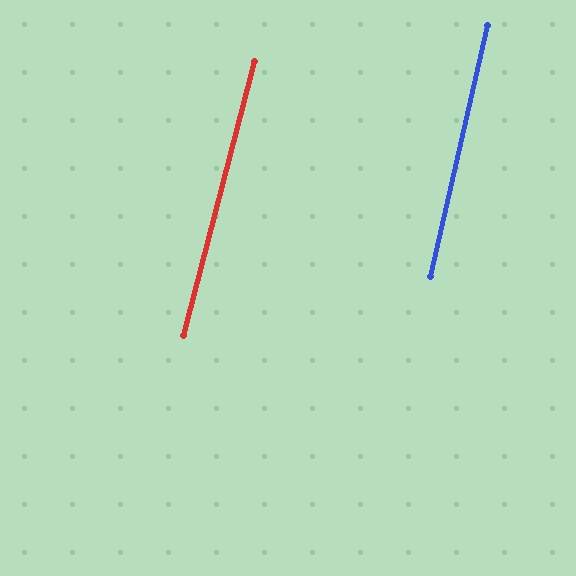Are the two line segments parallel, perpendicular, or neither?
Parallel — their directions differ by only 1.9°.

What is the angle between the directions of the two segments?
Approximately 2 degrees.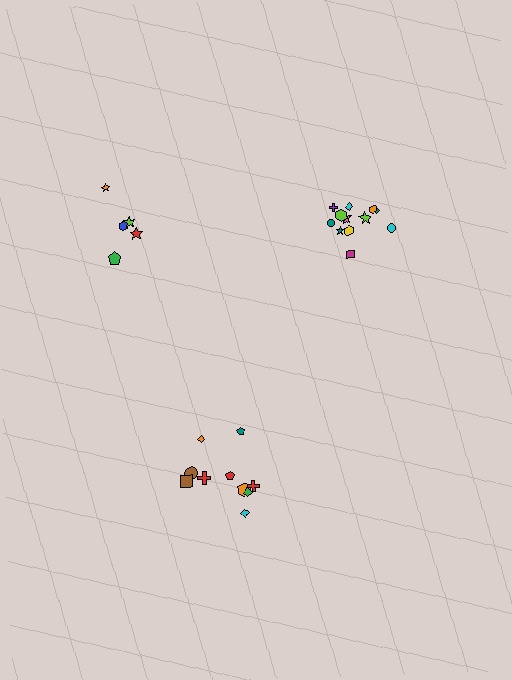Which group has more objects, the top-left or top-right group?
The top-right group.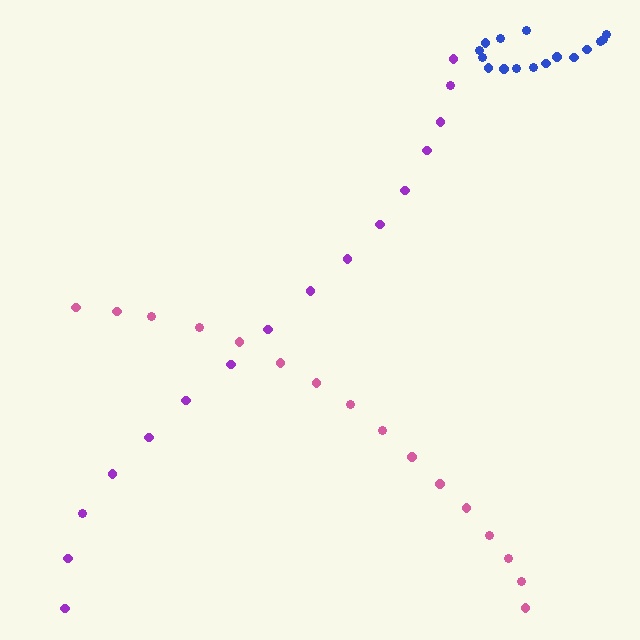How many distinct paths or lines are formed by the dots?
There are 3 distinct paths.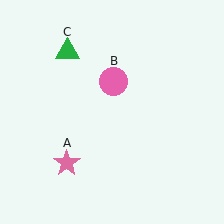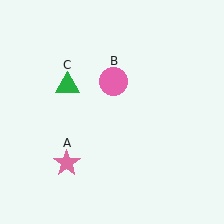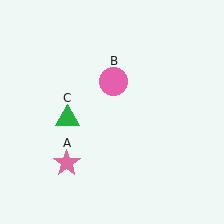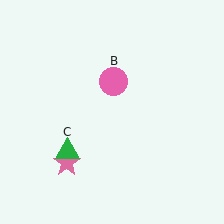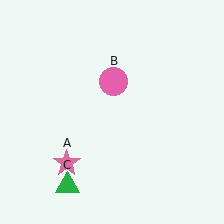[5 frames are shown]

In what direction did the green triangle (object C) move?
The green triangle (object C) moved down.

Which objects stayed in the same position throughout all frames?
Pink star (object A) and pink circle (object B) remained stationary.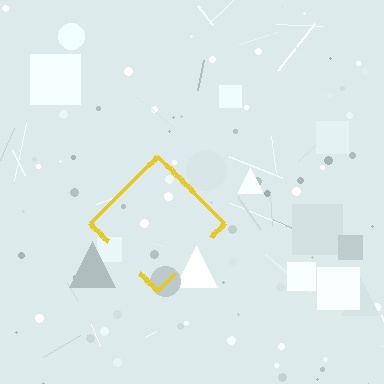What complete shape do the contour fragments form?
The contour fragments form a diamond.